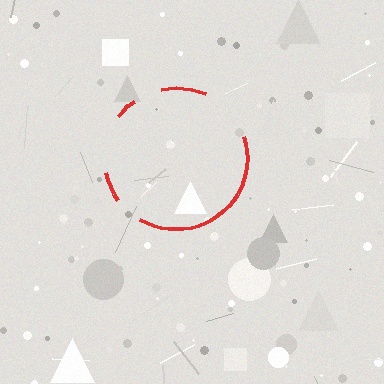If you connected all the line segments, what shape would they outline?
They would outline a circle.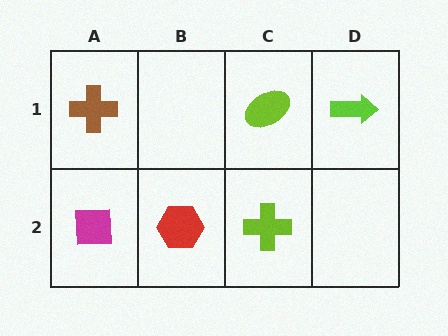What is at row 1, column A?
A brown cross.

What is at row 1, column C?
A lime ellipse.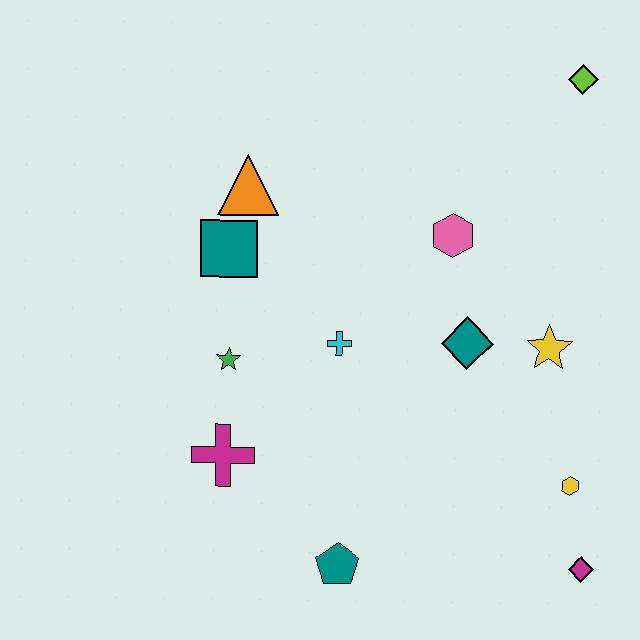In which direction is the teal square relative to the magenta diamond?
The teal square is to the left of the magenta diamond.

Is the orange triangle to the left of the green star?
No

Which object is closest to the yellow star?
The teal diamond is closest to the yellow star.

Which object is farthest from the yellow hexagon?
The orange triangle is farthest from the yellow hexagon.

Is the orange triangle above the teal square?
Yes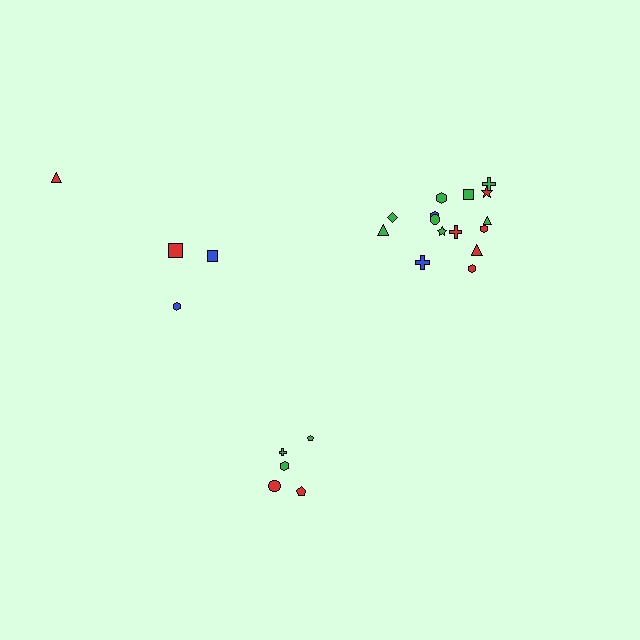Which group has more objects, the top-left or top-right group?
The top-right group.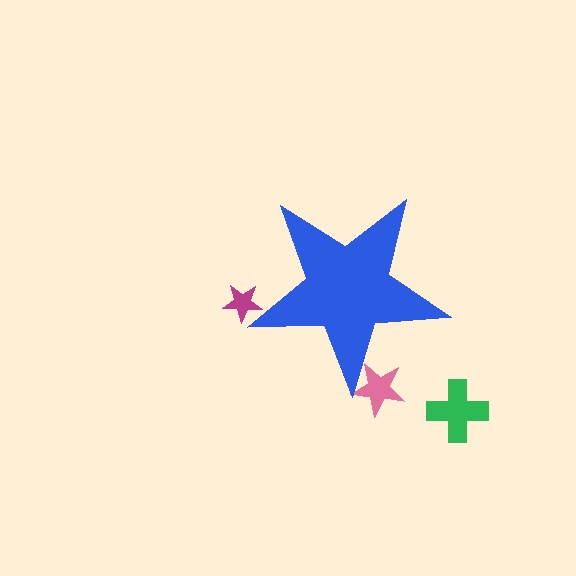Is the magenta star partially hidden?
Yes, the magenta star is partially hidden behind the blue star.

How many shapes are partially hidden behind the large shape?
2 shapes are partially hidden.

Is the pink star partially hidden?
Yes, the pink star is partially hidden behind the blue star.